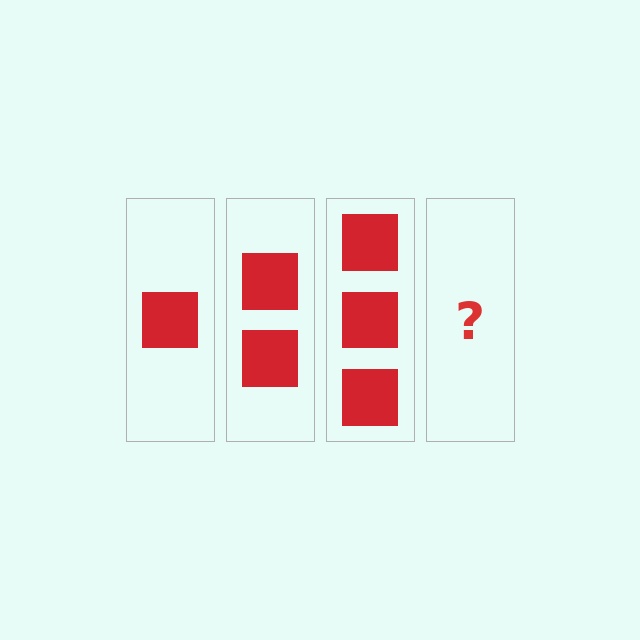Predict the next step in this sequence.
The next step is 4 squares.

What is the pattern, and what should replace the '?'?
The pattern is that each step adds one more square. The '?' should be 4 squares.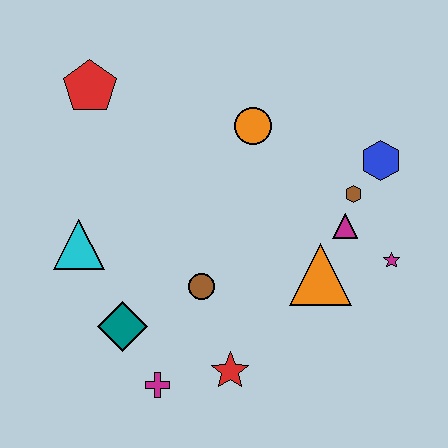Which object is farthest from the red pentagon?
The magenta star is farthest from the red pentagon.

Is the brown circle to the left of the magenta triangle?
Yes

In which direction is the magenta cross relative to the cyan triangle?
The magenta cross is below the cyan triangle.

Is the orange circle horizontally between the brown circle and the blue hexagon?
Yes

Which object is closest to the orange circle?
The brown hexagon is closest to the orange circle.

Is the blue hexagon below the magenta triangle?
No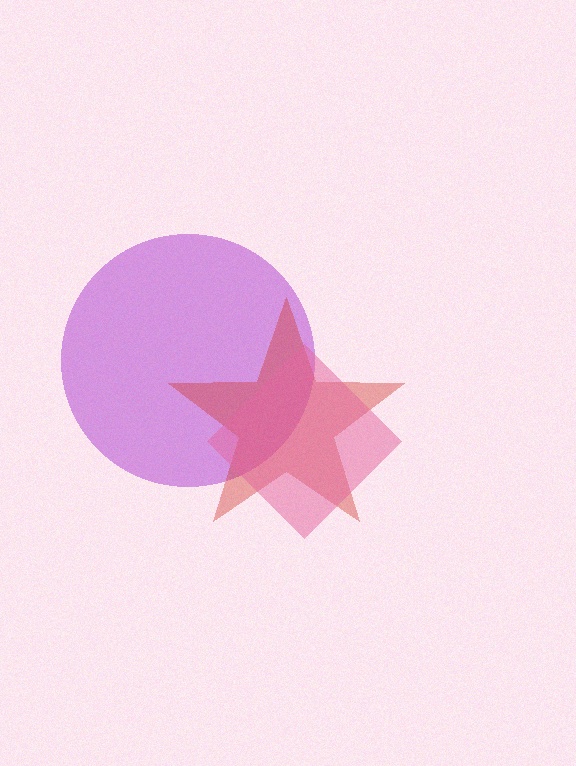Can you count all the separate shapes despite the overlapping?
Yes, there are 3 separate shapes.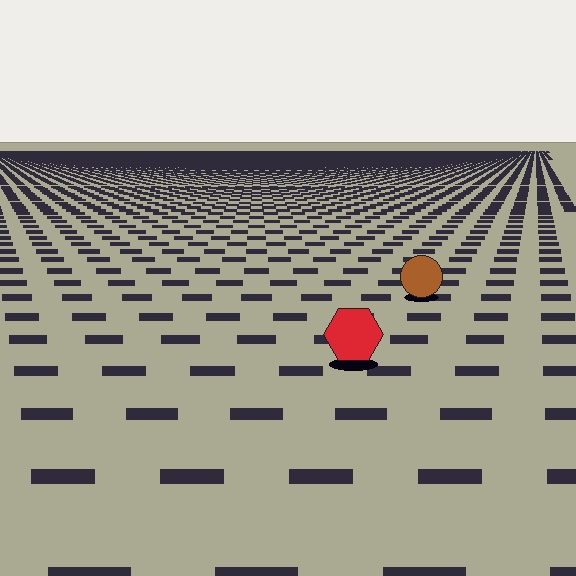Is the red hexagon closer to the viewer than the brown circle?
Yes. The red hexagon is closer — you can tell from the texture gradient: the ground texture is coarser near it.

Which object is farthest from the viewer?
The brown circle is farthest from the viewer. It appears smaller and the ground texture around it is denser.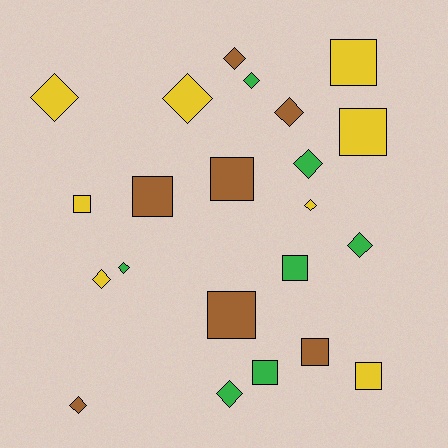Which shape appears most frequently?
Diamond, with 12 objects.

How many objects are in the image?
There are 22 objects.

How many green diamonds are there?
There are 5 green diamonds.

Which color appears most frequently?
Yellow, with 8 objects.